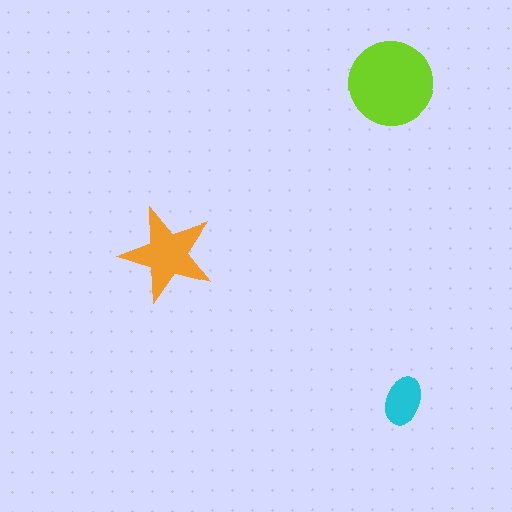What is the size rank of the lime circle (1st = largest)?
1st.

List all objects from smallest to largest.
The cyan ellipse, the orange star, the lime circle.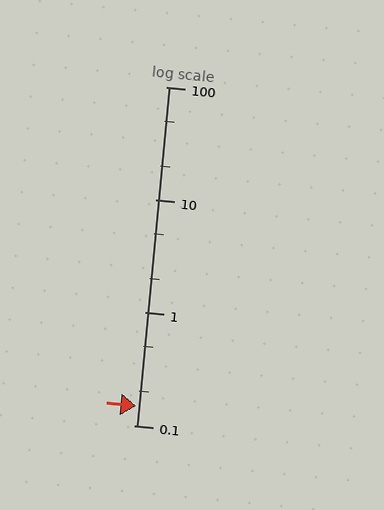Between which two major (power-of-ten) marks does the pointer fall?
The pointer is between 0.1 and 1.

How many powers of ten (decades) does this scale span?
The scale spans 3 decades, from 0.1 to 100.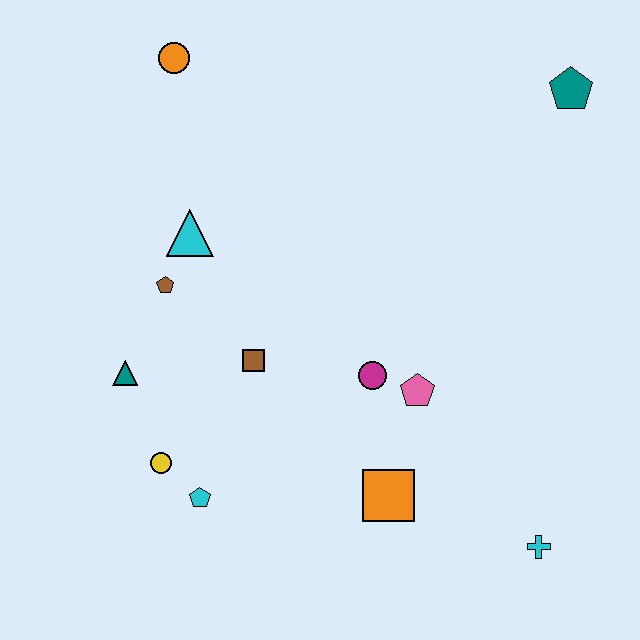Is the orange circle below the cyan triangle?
No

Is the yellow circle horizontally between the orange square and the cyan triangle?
No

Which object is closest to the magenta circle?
The pink pentagon is closest to the magenta circle.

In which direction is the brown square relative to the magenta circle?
The brown square is to the left of the magenta circle.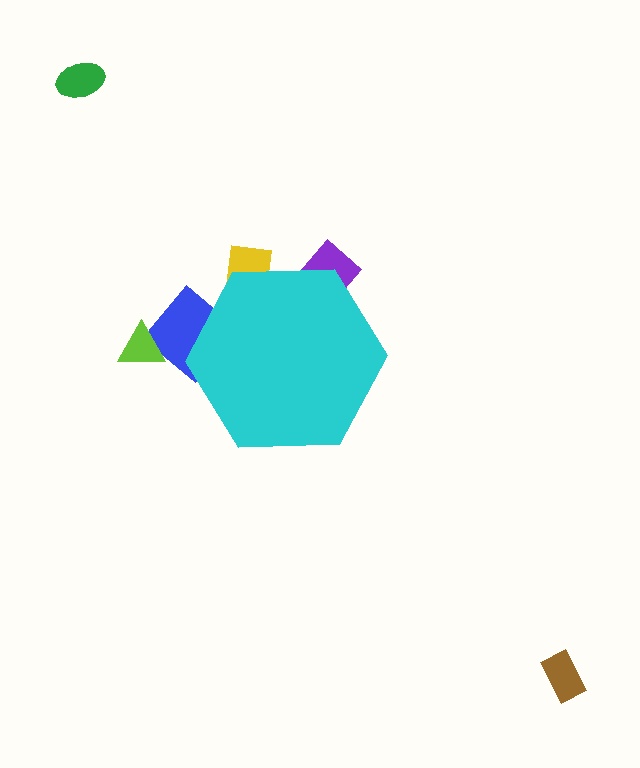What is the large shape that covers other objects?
A cyan hexagon.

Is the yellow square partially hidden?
Yes, the yellow square is partially hidden behind the cyan hexagon.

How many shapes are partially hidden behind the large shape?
3 shapes are partially hidden.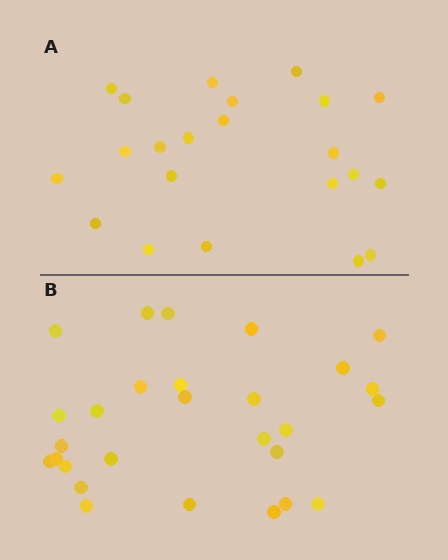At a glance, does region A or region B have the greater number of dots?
Region B (the bottom region) has more dots.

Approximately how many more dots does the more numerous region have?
Region B has about 6 more dots than region A.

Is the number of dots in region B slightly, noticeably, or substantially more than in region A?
Region B has noticeably more, but not dramatically so. The ratio is roughly 1.3 to 1.